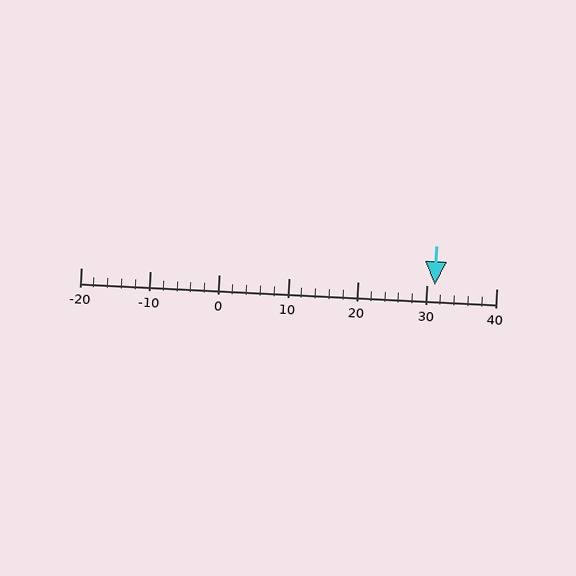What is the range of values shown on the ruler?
The ruler shows values from -20 to 40.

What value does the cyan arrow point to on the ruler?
The cyan arrow points to approximately 31.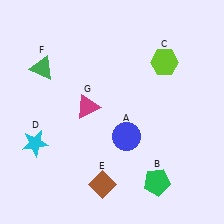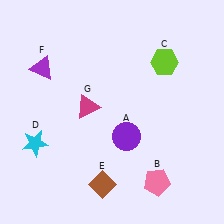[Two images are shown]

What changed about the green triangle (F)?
In Image 1, F is green. In Image 2, it changed to purple.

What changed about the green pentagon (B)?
In Image 1, B is green. In Image 2, it changed to pink.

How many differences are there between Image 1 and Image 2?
There are 3 differences between the two images.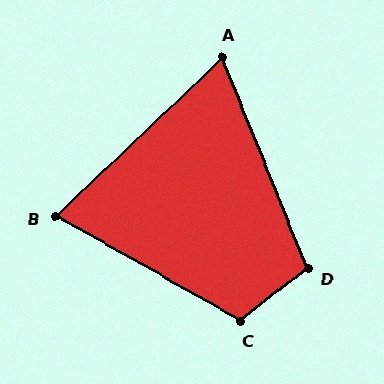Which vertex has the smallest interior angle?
A, at approximately 68 degrees.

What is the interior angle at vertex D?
Approximately 107 degrees (obtuse).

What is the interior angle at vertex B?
Approximately 73 degrees (acute).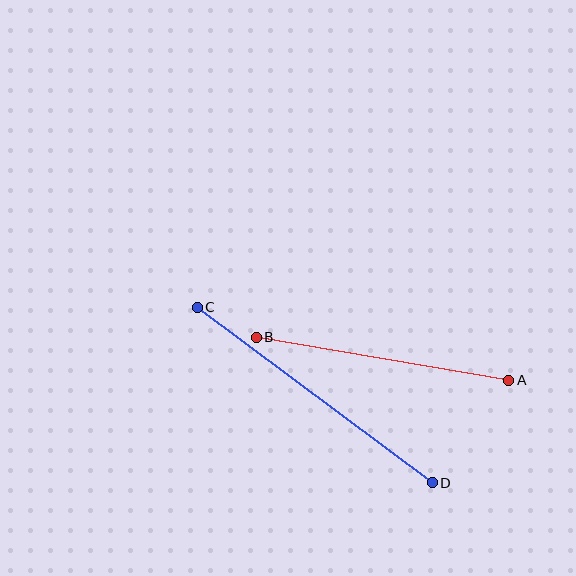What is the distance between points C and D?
The distance is approximately 293 pixels.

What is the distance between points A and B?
The distance is approximately 256 pixels.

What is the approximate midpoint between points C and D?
The midpoint is at approximately (315, 395) pixels.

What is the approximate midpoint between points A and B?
The midpoint is at approximately (383, 359) pixels.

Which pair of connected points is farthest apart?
Points C and D are farthest apart.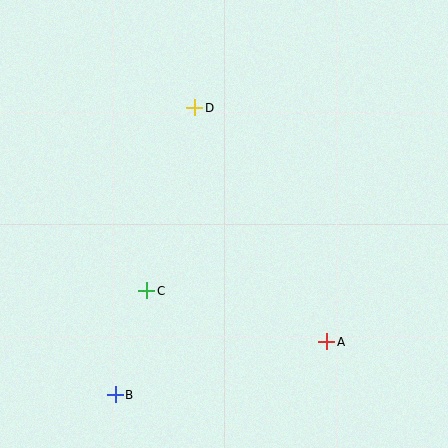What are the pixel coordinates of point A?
Point A is at (327, 342).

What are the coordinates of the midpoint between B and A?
The midpoint between B and A is at (221, 368).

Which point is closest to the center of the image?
Point C at (147, 291) is closest to the center.